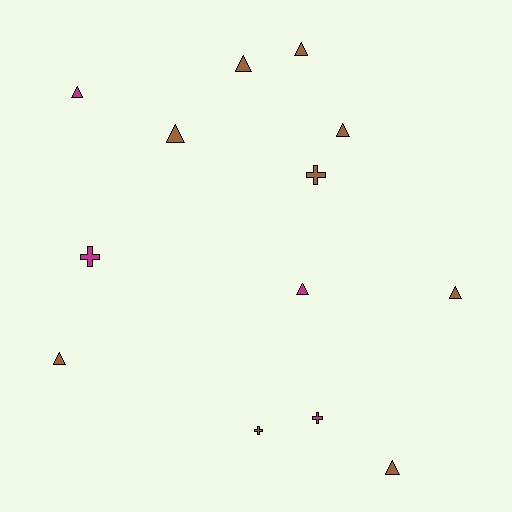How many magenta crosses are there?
There are 2 magenta crosses.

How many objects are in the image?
There are 13 objects.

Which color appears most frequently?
Brown, with 9 objects.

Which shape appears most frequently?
Triangle, with 9 objects.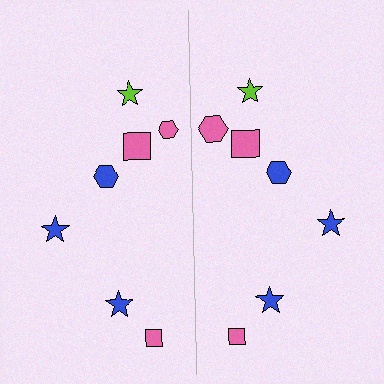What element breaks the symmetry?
The pink hexagon on the right side has a different size than its mirror counterpart.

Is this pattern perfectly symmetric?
No, the pattern is not perfectly symmetric. The pink hexagon on the right side has a different size than its mirror counterpart.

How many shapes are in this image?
There are 14 shapes in this image.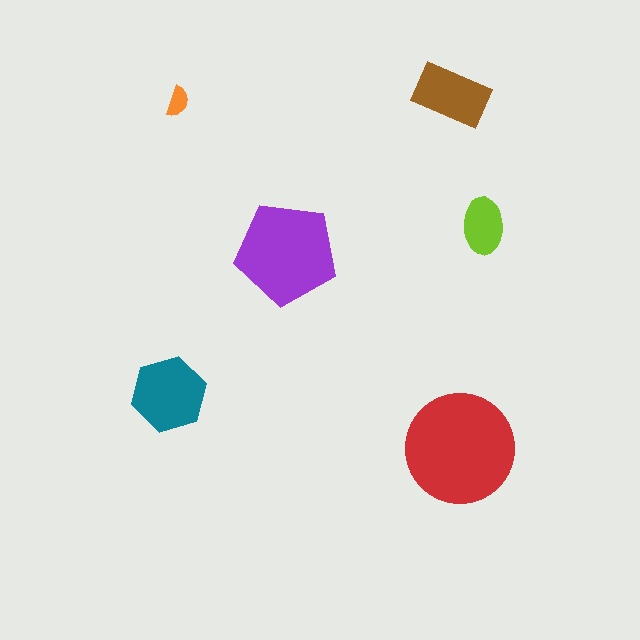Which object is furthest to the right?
The lime ellipse is rightmost.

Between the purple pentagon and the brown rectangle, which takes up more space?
The purple pentagon.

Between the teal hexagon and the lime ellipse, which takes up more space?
The teal hexagon.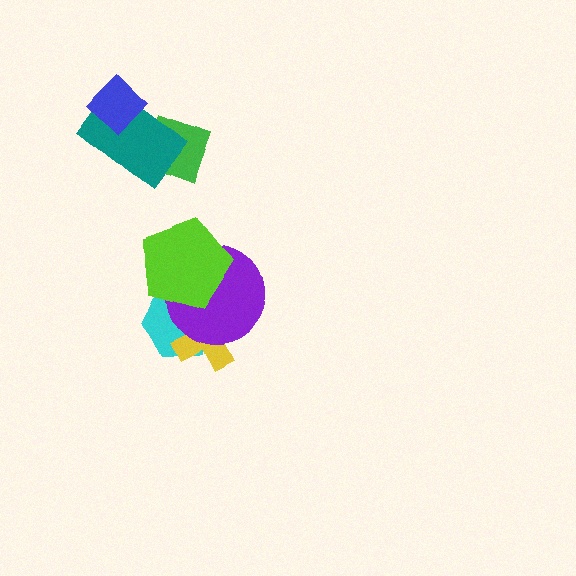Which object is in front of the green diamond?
The teal rectangle is in front of the green diamond.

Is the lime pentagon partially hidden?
No, no other shape covers it.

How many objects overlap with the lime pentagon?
3 objects overlap with the lime pentagon.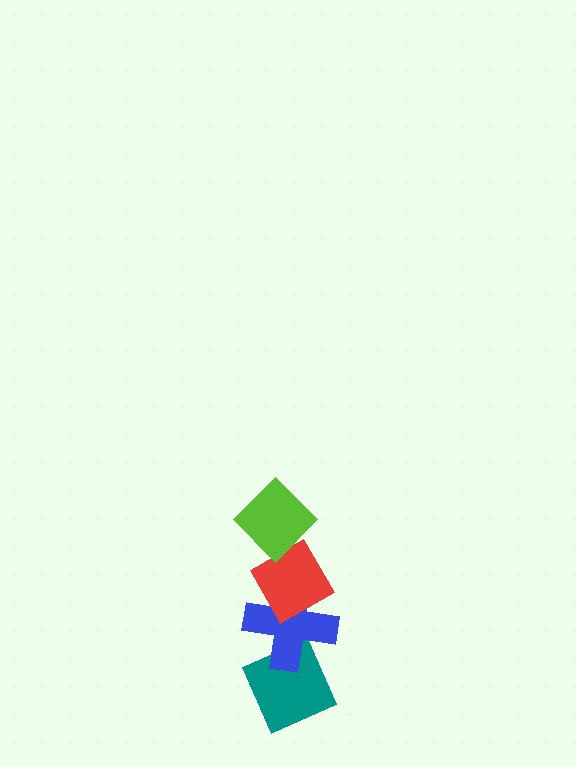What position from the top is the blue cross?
The blue cross is 3rd from the top.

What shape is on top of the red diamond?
The lime diamond is on top of the red diamond.